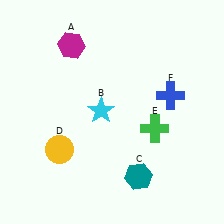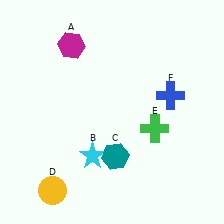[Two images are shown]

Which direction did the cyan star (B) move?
The cyan star (B) moved down.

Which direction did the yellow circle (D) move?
The yellow circle (D) moved down.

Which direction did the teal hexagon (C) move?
The teal hexagon (C) moved left.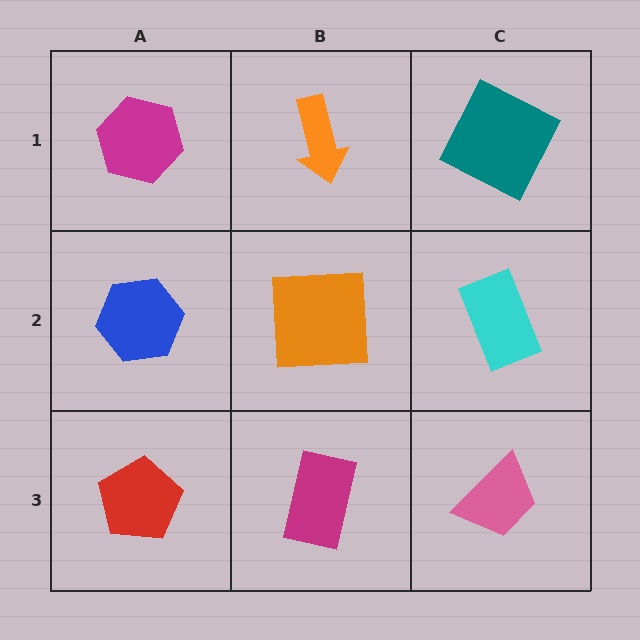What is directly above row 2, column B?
An orange arrow.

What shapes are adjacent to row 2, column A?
A magenta hexagon (row 1, column A), a red pentagon (row 3, column A), an orange square (row 2, column B).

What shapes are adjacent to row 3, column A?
A blue hexagon (row 2, column A), a magenta rectangle (row 3, column B).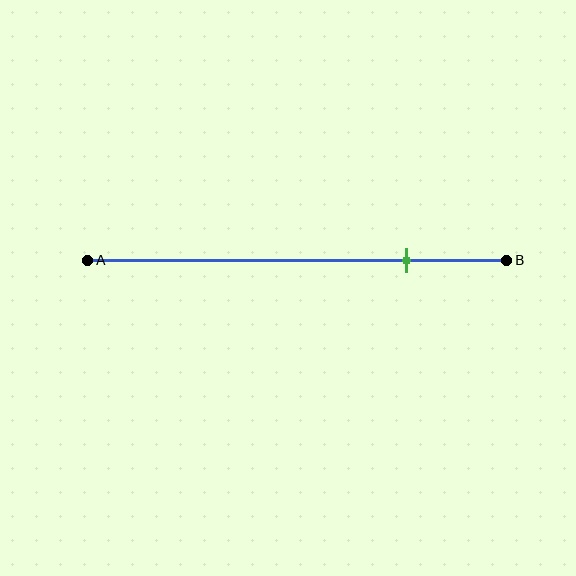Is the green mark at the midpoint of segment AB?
No, the mark is at about 75% from A, not at the 50% midpoint.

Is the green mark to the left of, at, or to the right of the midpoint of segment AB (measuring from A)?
The green mark is to the right of the midpoint of segment AB.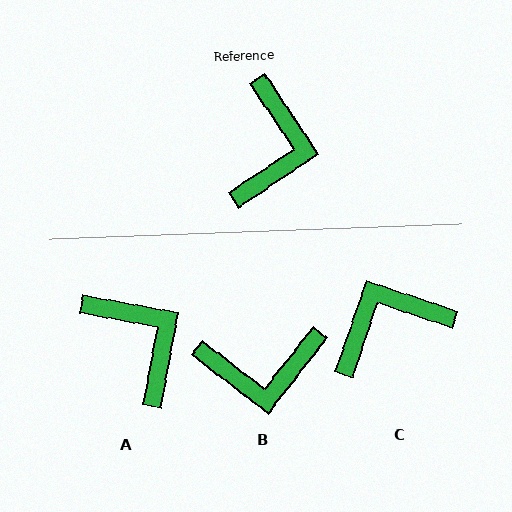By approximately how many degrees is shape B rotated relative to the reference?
Approximately 72 degrees clockwise.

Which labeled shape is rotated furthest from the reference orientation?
C, about 128 degrees away.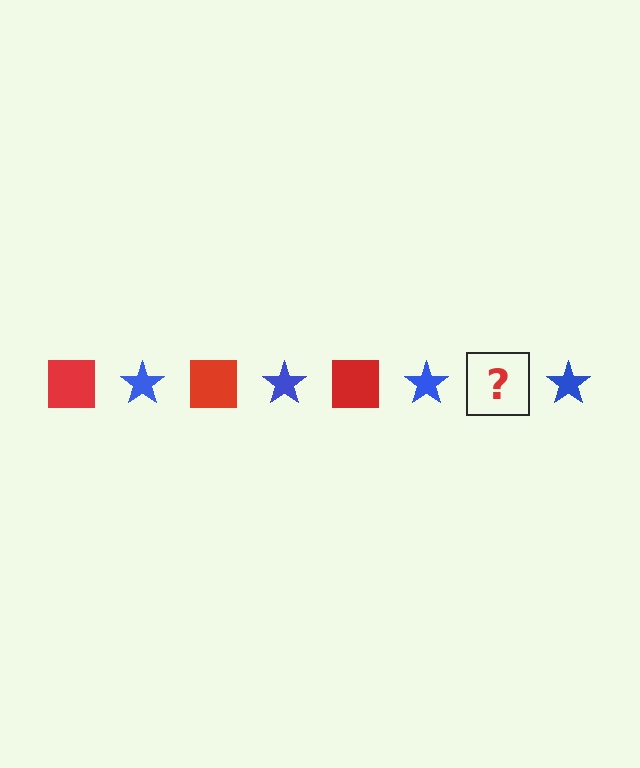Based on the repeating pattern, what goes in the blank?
The blank should be a red square.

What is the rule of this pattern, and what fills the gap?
The rule is that the pattern alternates between red square and blue star. The gap should be filled with a red square.